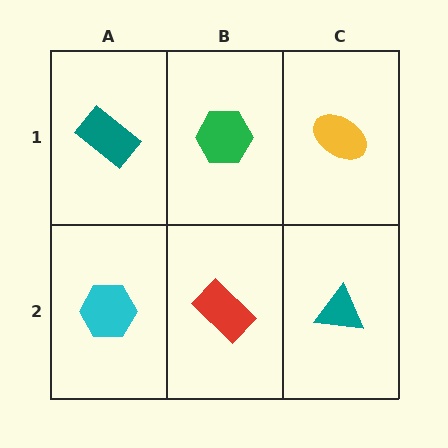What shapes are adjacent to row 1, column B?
A red rectangle (row 2, column B), a teal rectangle (row 1, column A), a yellow ellipse (row 1, column C).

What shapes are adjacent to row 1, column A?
A cyan hexagon (row 2, column A), a green hexagon (row 1, column B).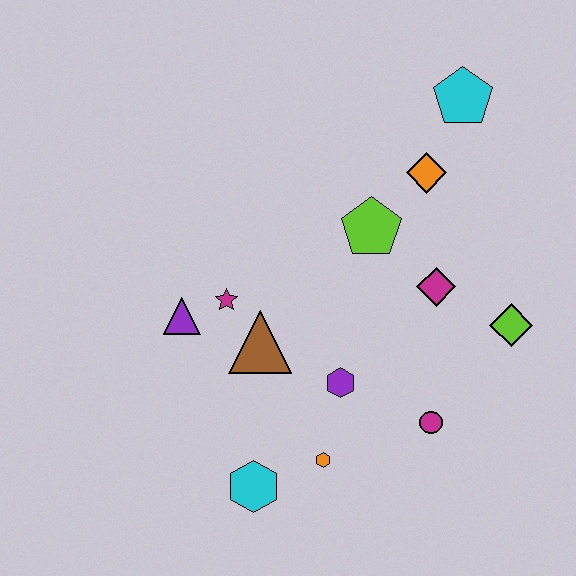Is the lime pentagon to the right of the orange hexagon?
Yes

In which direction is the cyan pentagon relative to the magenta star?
The cyan pentagon is to the right of the magenta star.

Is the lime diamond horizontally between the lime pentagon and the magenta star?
No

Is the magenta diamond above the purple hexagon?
Yes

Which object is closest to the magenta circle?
The purple hexagon is closest to the magenta circle.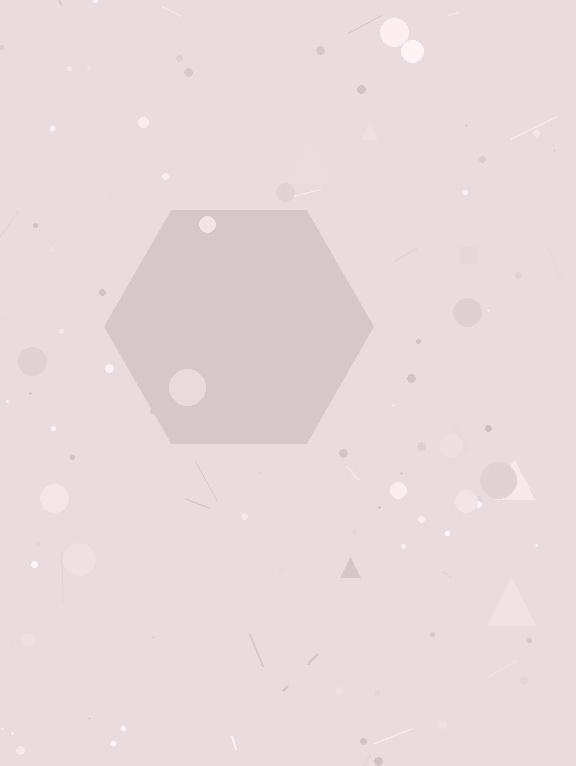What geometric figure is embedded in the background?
A hexagon is embedded in the background.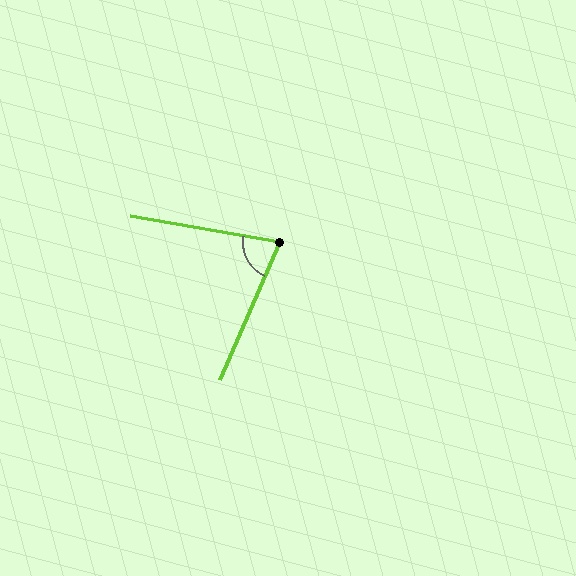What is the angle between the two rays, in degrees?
Approximately 76 degrees.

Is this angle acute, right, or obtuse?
It is acute.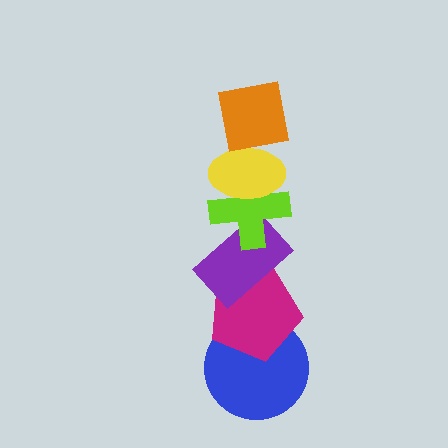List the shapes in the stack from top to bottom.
From top to bottom: the orange square, the yellow ellipse, the lime cross, the purple rectangle, the magenta pentagon, the blue circle.